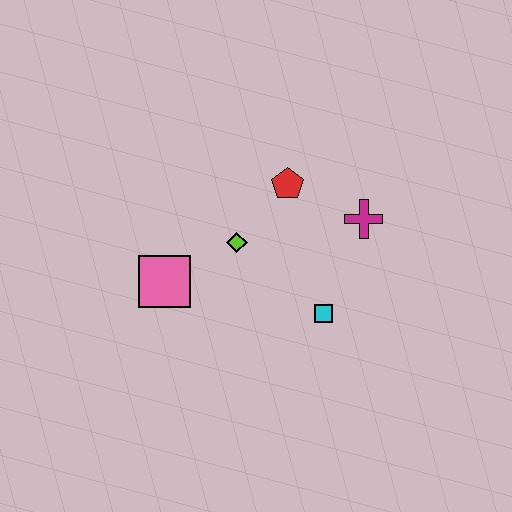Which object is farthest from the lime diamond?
The magenta cross is farthest from the lime diamond.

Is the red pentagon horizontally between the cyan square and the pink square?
Yes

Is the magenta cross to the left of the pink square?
No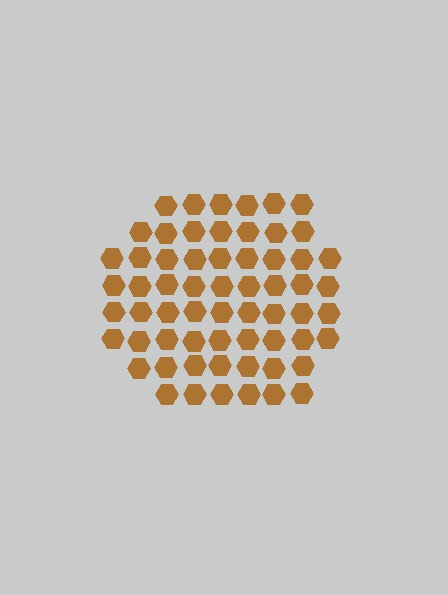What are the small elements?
The small elements are hexagons.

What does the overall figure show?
The overall figure shows a hexagon.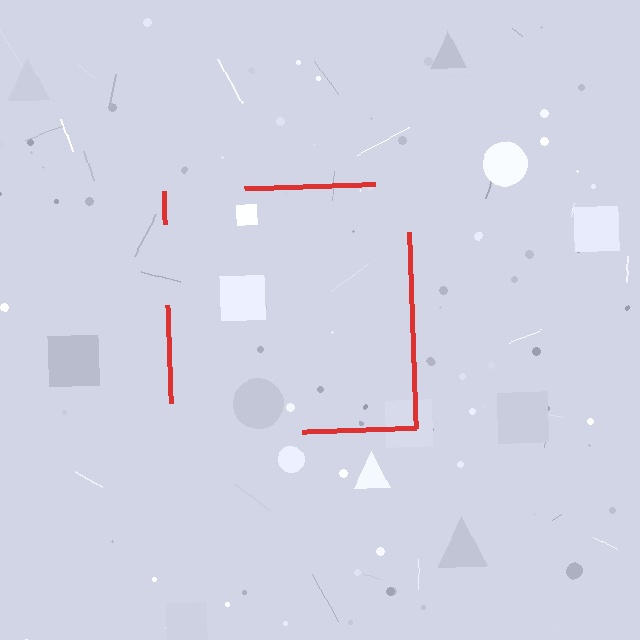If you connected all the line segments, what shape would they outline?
They would outline a square.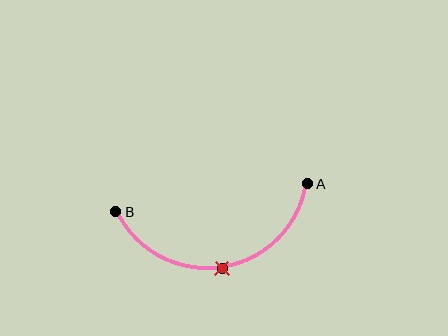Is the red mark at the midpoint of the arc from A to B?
Yes. The red mark lies on the arc at equal arc-length from both A and B — it is the arc midpoint.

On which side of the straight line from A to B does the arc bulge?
The arc bulges below the straight line connecting A and B.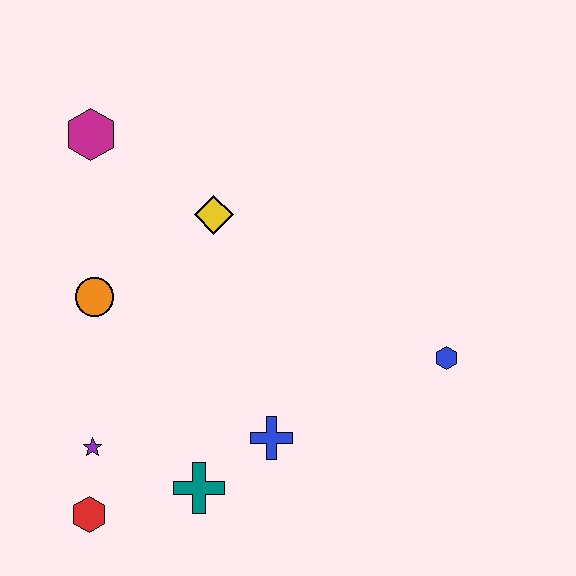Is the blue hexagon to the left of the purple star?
No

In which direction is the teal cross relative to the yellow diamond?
The teal cross is below the yellow diamond.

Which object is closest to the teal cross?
The blue cross is closest to the teal cross.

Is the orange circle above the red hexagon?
Yes